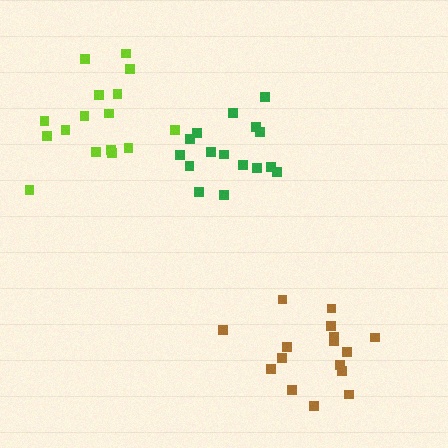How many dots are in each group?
Group 1: 17 dots, Group 2: 16 dots, Group 3: 16 dots (49 total).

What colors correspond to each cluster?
The clusters are colored: brown, green, lime.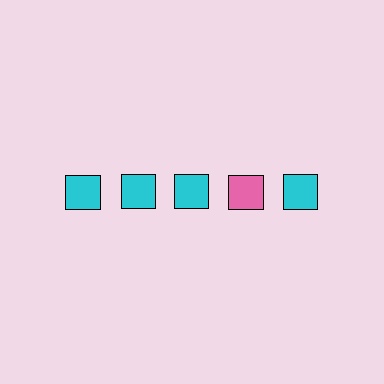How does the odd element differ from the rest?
It has a different color: pink instead of cyan.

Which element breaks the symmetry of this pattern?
The pink square in the top row, second from right column breaks the symmetry. All other shapes are cyan squares.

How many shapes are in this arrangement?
There are 5 shapes arranged in a grid pattern.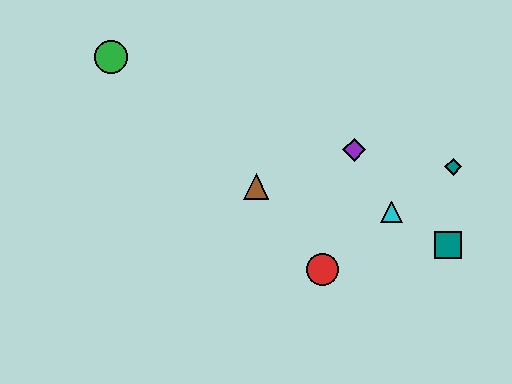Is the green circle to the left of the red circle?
Yes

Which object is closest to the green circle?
The brown triangle is closest to the green circle.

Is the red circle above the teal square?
No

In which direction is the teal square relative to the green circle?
The teal square is to the right of the green circle.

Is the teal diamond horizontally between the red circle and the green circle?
No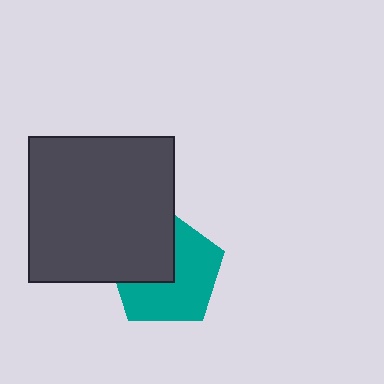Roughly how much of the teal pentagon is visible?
About half of it is visible (roughly 60%).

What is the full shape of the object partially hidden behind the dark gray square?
The partially hidden object is a teal pentagon.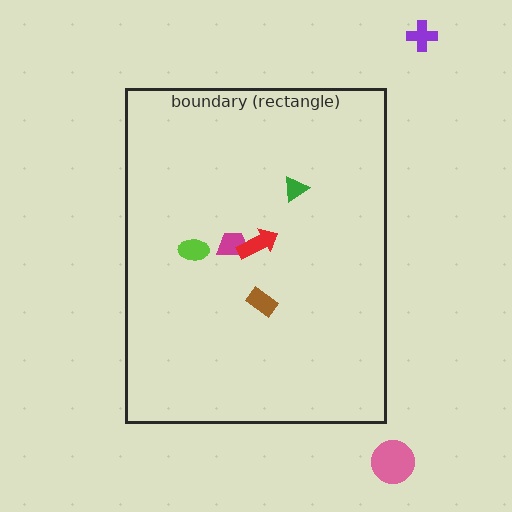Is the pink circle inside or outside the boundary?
Outside.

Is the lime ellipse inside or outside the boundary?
Inside.